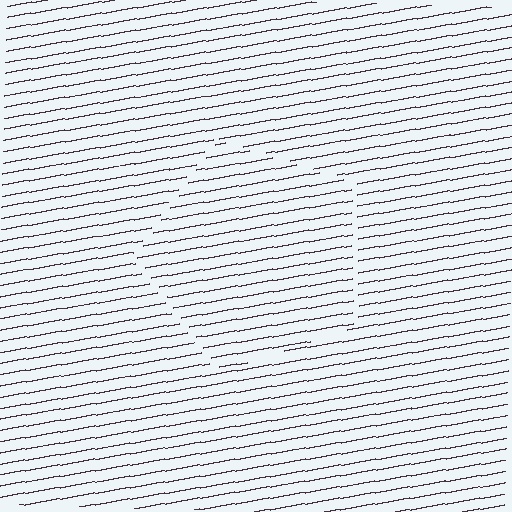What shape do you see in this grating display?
An illusory pentagon. The interior of the shape contains the same grating, shifted by half a period — the contour is defined by the phase discontinuity where line-ends from the inner and outer gratings abut.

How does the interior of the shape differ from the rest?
The interior of the shape contains the same grating, shifted by half a period — the contour is defined by the phase discontinuity where line-ends from the inner and outer gratings abut.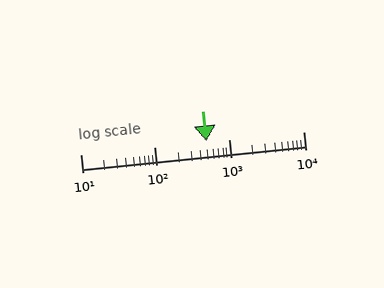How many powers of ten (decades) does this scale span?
The scale spans 3 decades, from 10 to 10000.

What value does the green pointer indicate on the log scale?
The pointer indicates approximately 500.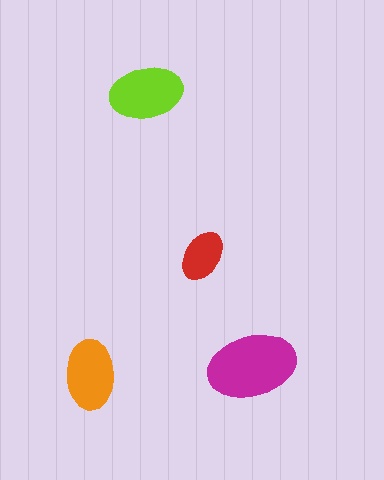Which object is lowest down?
The orange ellipse is bottommost.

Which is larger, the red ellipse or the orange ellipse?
The orange one.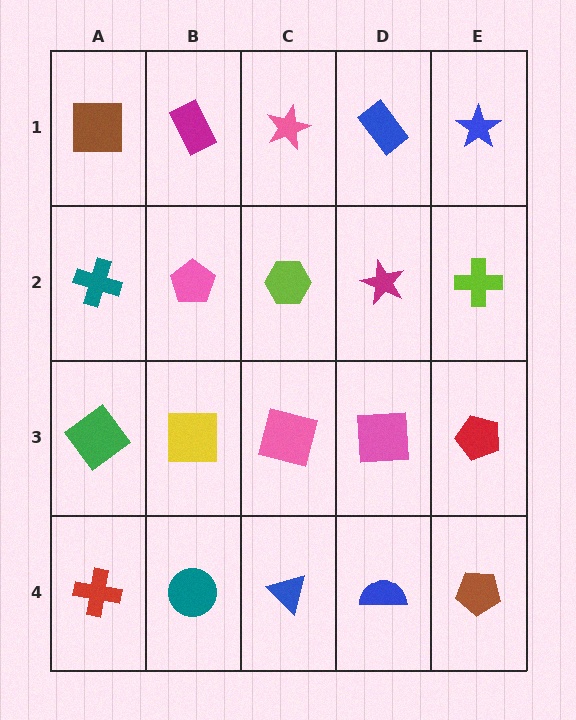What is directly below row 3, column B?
A teal circle.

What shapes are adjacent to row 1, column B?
A pink pentagon (row 2, column B), a brown square (row 1, column A), a pink star (row 1, column C).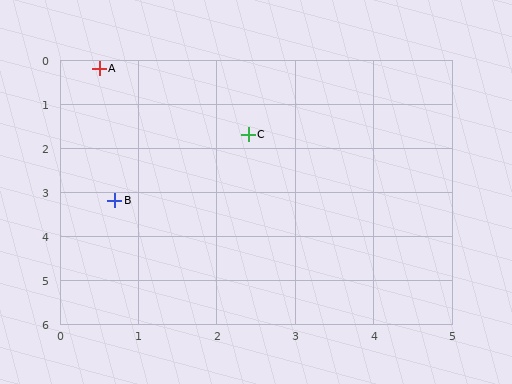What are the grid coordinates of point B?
Point B is at approximately (0.7, 3.2).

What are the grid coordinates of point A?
Point A is at approximately (0.5, 0.2).